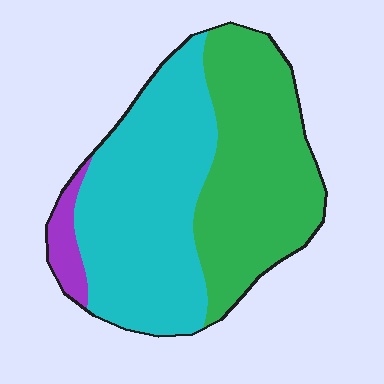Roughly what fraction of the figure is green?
Green covers roughly 45% of the figure.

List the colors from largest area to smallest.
From largest to smallest: cyan, green, purple.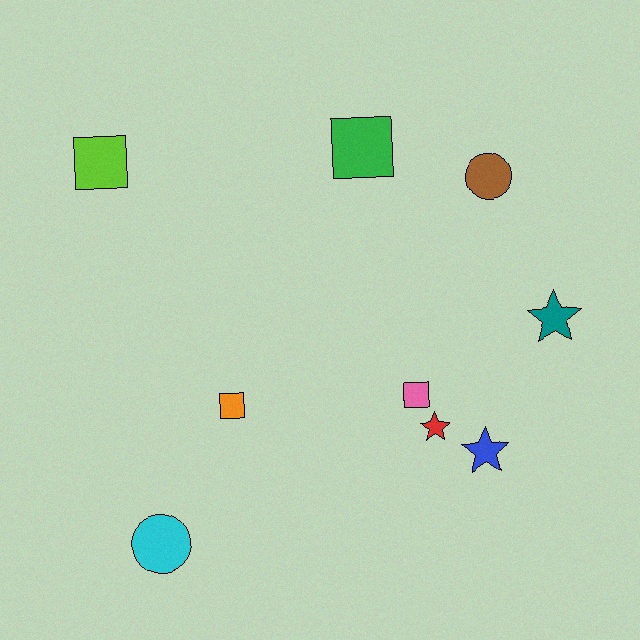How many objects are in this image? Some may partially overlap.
There are 9 objects.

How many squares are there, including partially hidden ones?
There are 4 squares.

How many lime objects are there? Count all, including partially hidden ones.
There is 1 lime object.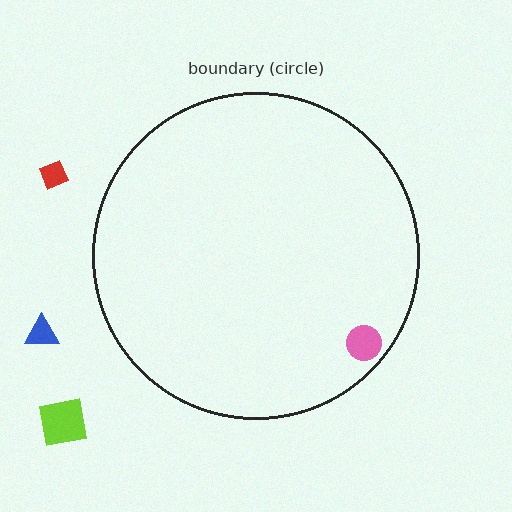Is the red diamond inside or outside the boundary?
Outside.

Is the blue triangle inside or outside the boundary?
Outside.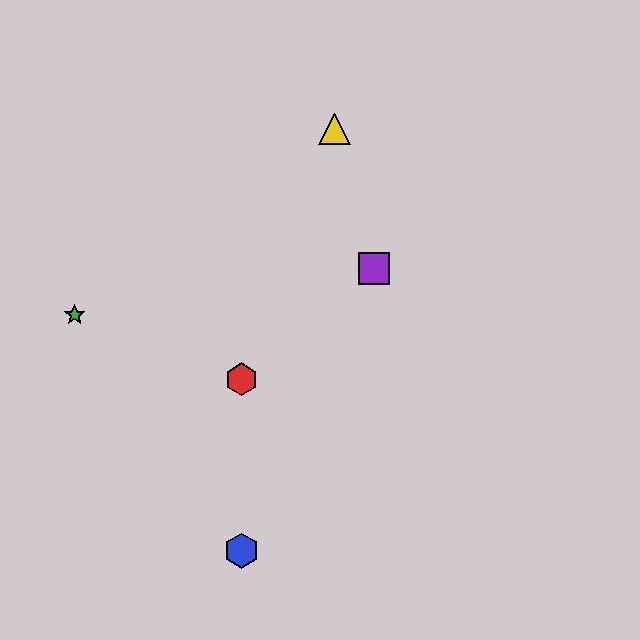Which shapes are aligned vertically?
The red hexagon, the blue hexagon are aligned vertically.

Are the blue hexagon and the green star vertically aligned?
No, the blue hexagon is at x≈242 and the green star is at x≈75.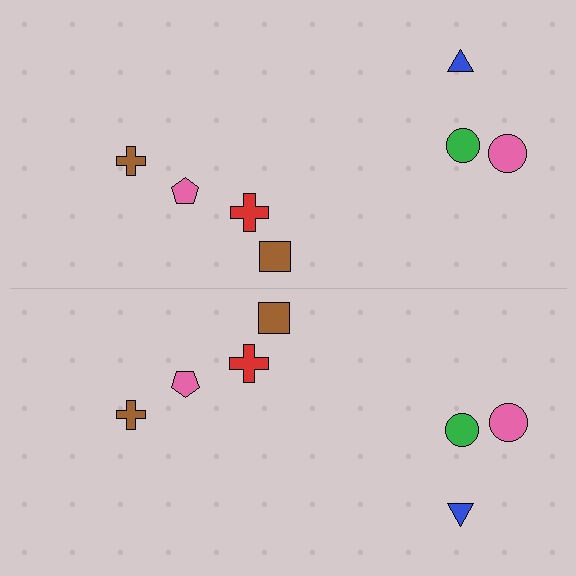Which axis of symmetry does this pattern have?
The pattern has a horizontal axis of symmetry running through the center of the image.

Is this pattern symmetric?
Yes, this pattern has bilateral (reflection) symmetry.